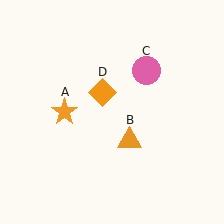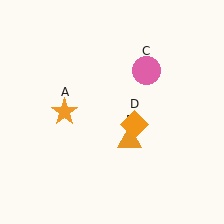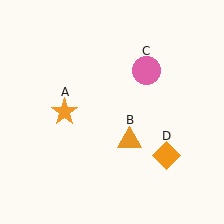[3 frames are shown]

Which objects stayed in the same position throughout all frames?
Orange star (object A) and orange triangle (object B) and pink circle (object C) remained stationary.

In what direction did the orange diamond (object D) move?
The orange diamond (object D) moved down and to the right.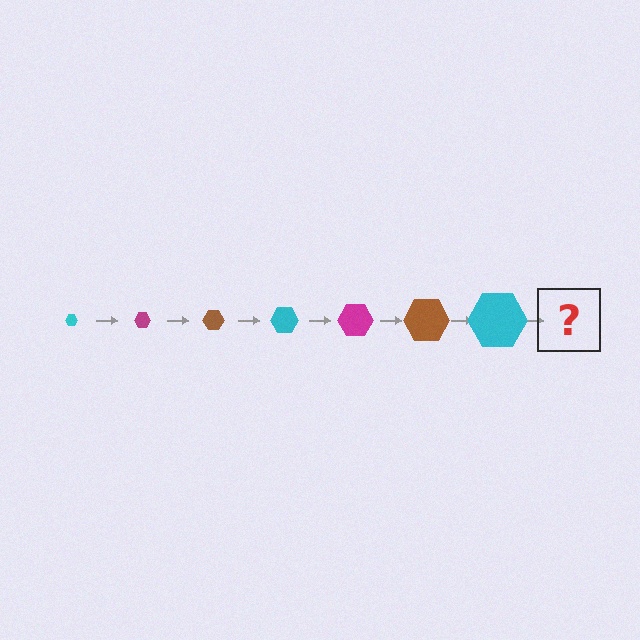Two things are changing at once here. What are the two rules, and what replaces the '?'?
The two rules are that the hexagon grows larger each step and the color cycles through cyan, magenta, and brown. The '?' should be a magenta hexagon, larger than the previous one.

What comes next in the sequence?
The next element should be a magenta hexagon, larger than the previous one.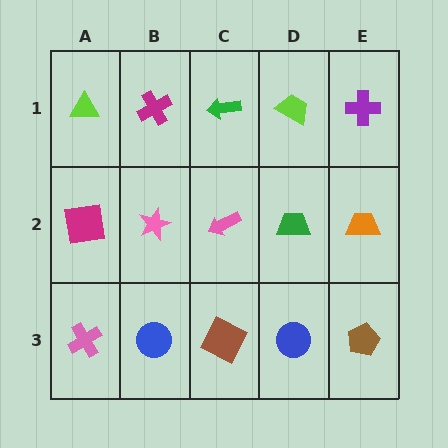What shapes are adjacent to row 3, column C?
A pink arrow (row 2, column C), a blue circle (row 3, column B), a blue circle (row 3, column D).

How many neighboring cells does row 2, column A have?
3.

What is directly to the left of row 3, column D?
A brown square.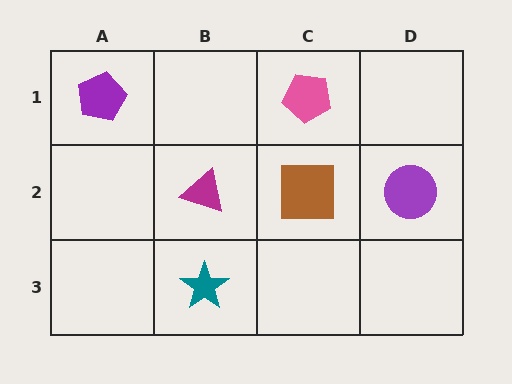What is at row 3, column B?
A teal star.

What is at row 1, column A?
A purple pentagon.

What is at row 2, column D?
A purple circle.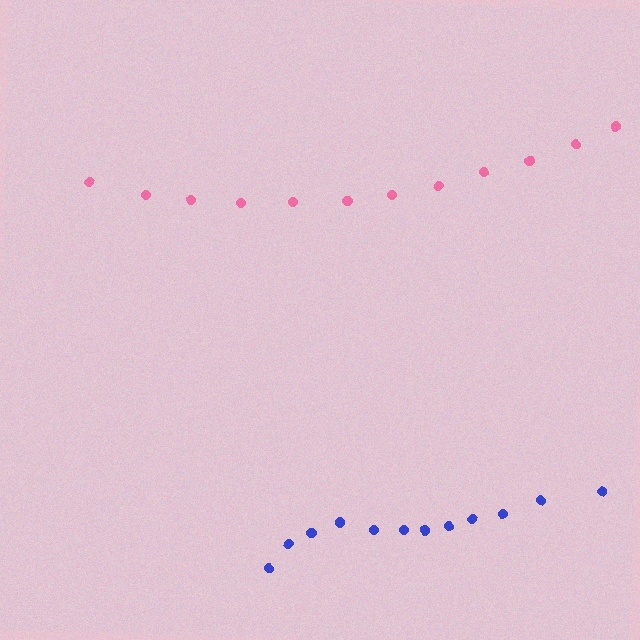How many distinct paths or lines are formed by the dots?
There are 2 distinct paths.